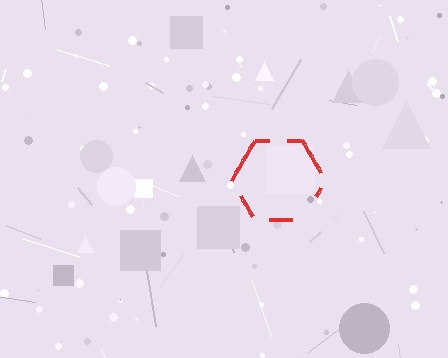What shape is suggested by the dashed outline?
The dashed outline suggests a hexagon.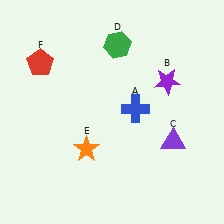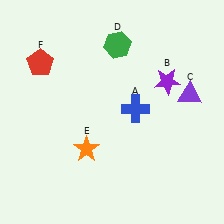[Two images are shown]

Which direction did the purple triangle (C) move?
The purple triangle (C) moved up.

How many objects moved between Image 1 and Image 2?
1 object moved between the two images.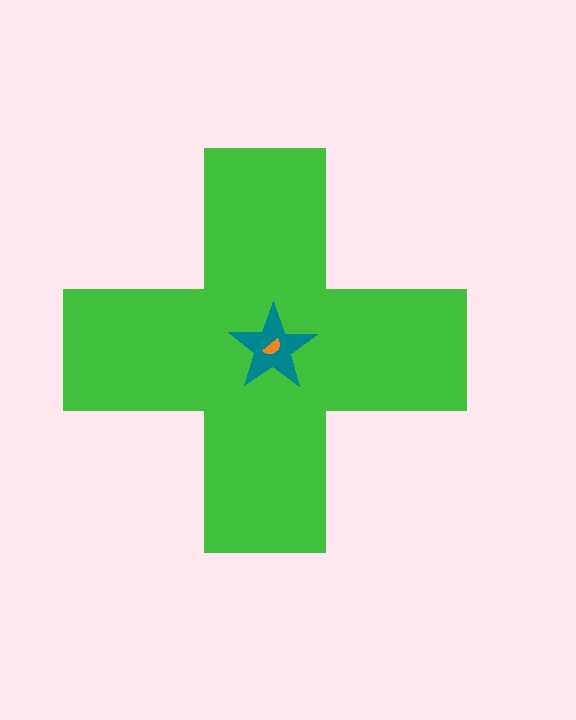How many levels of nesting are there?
3.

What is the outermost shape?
The green cross.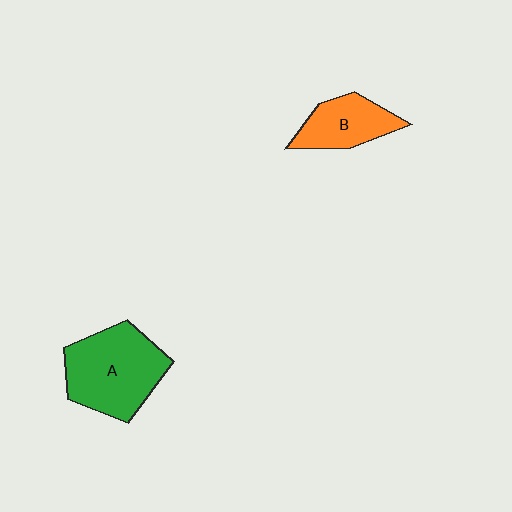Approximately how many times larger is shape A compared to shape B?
Approximately 1.7 times.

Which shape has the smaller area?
Shape B (orange).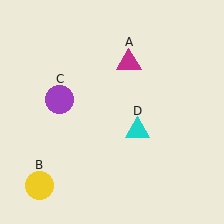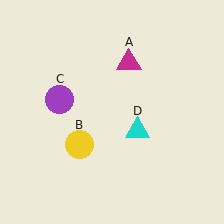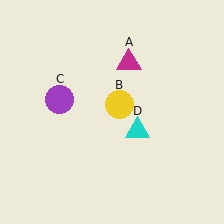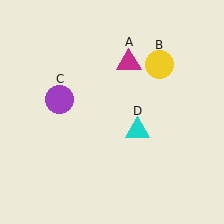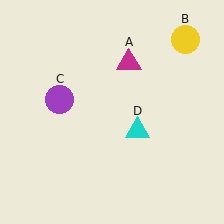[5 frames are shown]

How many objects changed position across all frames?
1 object changed position: yellow circle (object B).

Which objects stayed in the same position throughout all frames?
Magenta triangle (object A) and purple circle (object C) and cyan triangle (object D) remained stationary.